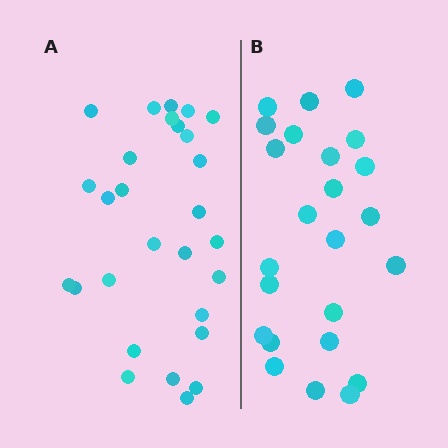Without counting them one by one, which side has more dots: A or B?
Region A (the left region) has more dots.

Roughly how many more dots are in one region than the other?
Region A has about 4 more dots than region B.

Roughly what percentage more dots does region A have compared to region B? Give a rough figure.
About 15% more.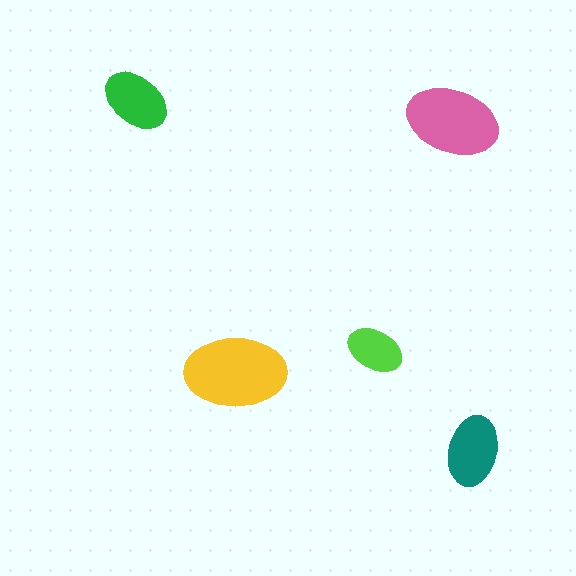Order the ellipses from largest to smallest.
the yellow one, the pink one, the teal one, the green one, the lime one.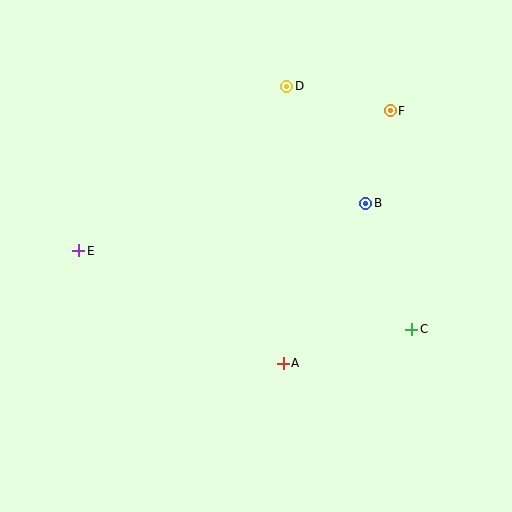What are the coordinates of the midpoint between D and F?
The midpoint between D and F is at (338, 99).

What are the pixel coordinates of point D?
Point D is at (287, 86).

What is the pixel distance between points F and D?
The distance between F and D is 107 pixels.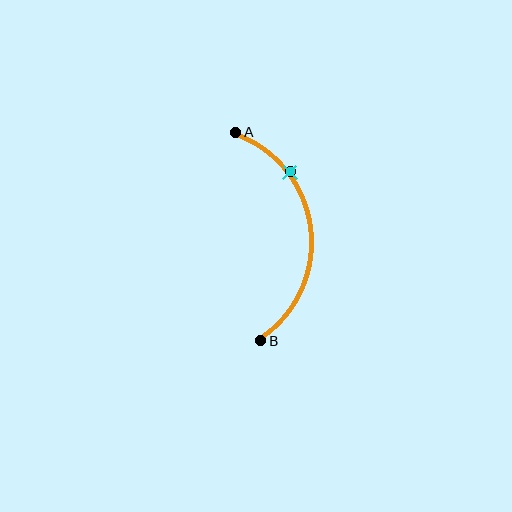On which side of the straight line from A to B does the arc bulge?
The arc bulges to the right of the straight line connecting A and B.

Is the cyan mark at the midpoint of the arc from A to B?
No. The cyan mark lies on the arc but is closer to endpoint A. The arc midpoint would be at the point on the curve equidistant along the arc from both A and B.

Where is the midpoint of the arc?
The arc midpoint is the point on the curve farthest from the straight line joining A and B. It sits to the right of that line.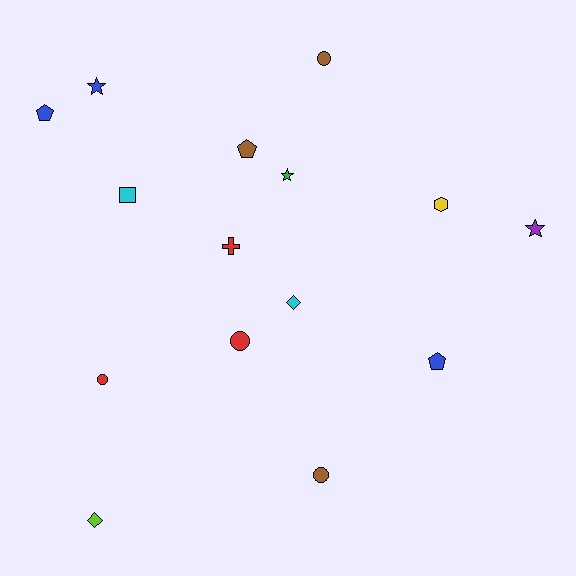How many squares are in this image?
There is 1 square.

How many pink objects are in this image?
There are no pink objects.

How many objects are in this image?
There are 15 objects.